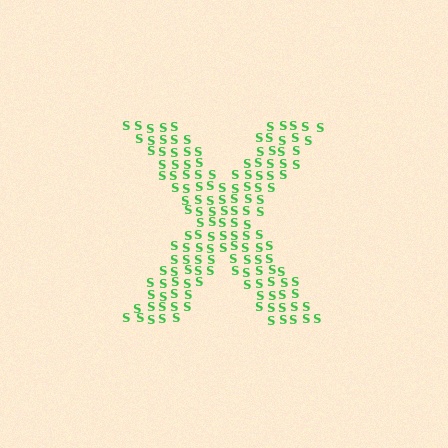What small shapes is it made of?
It is made of small letter S's.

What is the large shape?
The large shape is the letter X.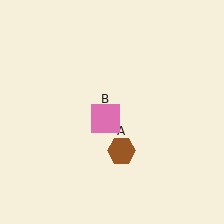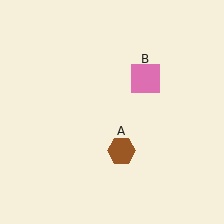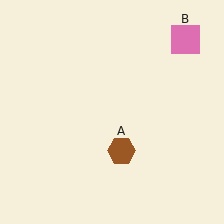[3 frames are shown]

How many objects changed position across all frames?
1 object changed position: pink square (object B).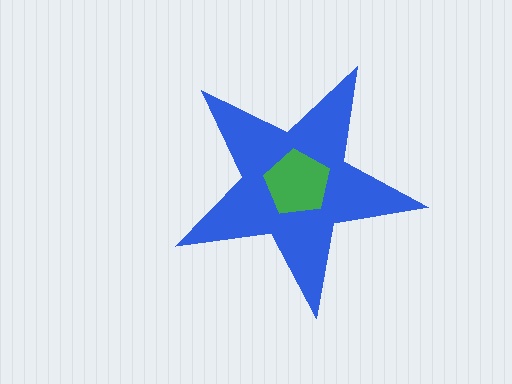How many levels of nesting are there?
2.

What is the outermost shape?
The blue star.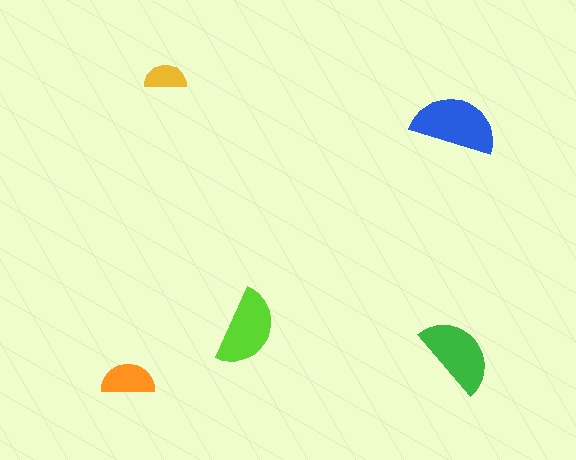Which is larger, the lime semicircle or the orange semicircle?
The lime one.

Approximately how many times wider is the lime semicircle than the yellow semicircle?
About 2 times wider.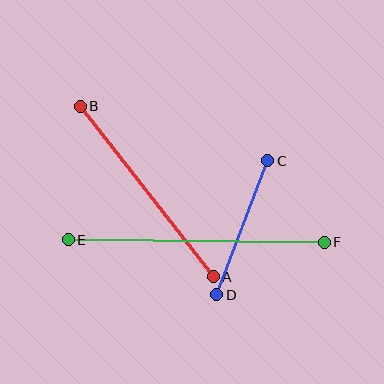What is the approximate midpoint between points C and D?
The midpoint is at approximately (242, 228) pixels.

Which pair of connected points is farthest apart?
Points E and F are farthest apart.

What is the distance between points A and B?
The distance is approximately 216 pixels.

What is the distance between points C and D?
The distance is approximately 143 pixels.